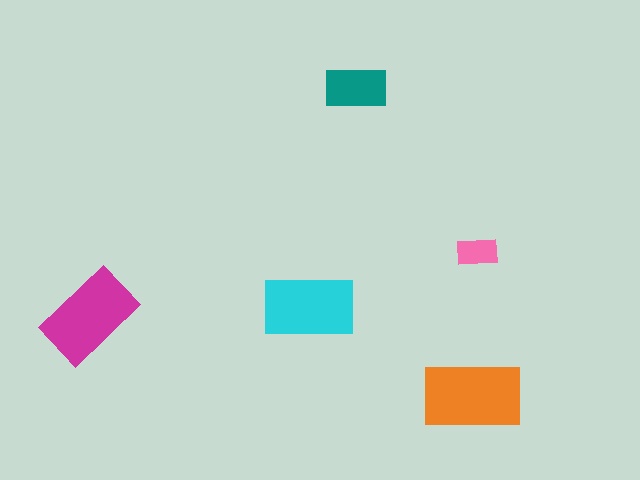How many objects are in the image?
There are 5 objects in the image.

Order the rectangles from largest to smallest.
the orange one, the magenta one, the cyan one, the teal one, the pink one.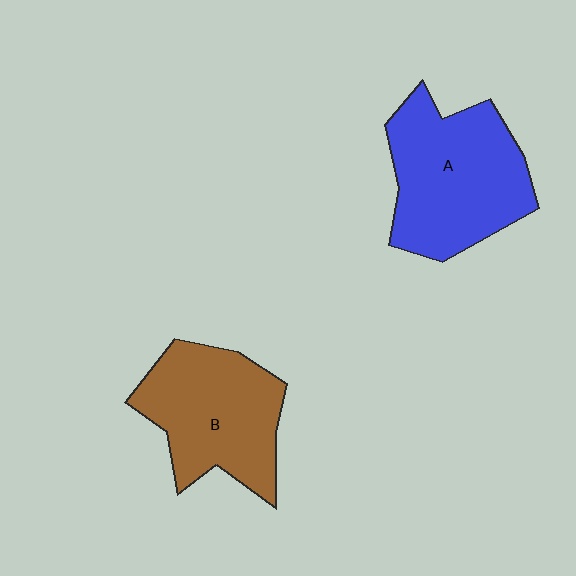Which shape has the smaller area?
Shape B (brown).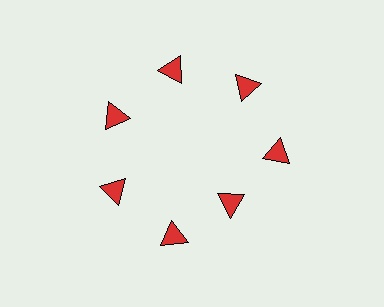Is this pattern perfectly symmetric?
No. The 7 red triangles are arranged in a ring, but one element near the 5 o'clock position is pulled inward toward the center, breaking the 7-fold rotational symmetry.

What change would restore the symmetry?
The symmetry would be restored by moving it outward, back onto the ring so that all 7 triangles sit at equal angles and equal distance from the center.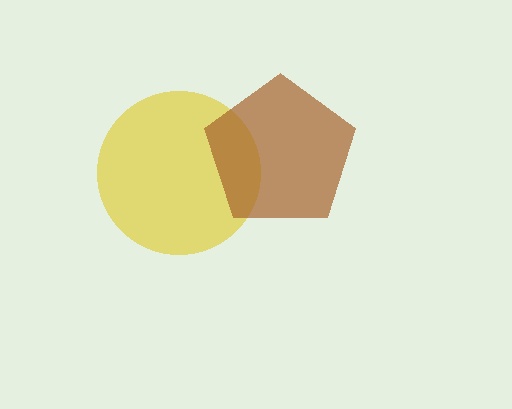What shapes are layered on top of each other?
The layered shapes are: a yellow circle, a brown pentagon.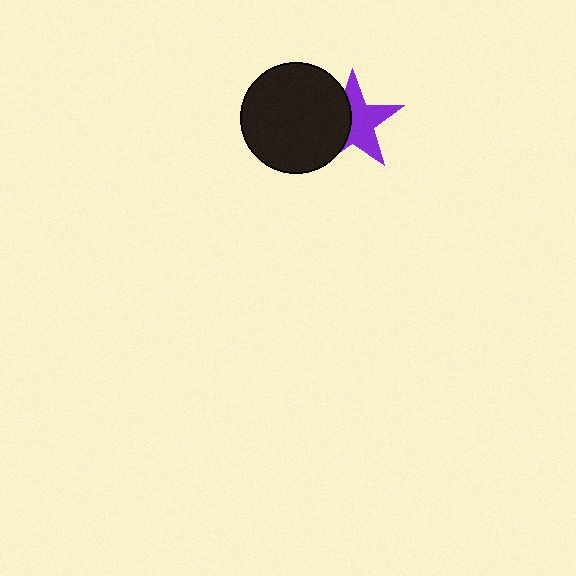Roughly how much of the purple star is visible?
About half of it is visible (roughly 59%).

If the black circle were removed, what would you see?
You would see the complete purple star.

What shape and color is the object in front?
The object in front is a black circle.